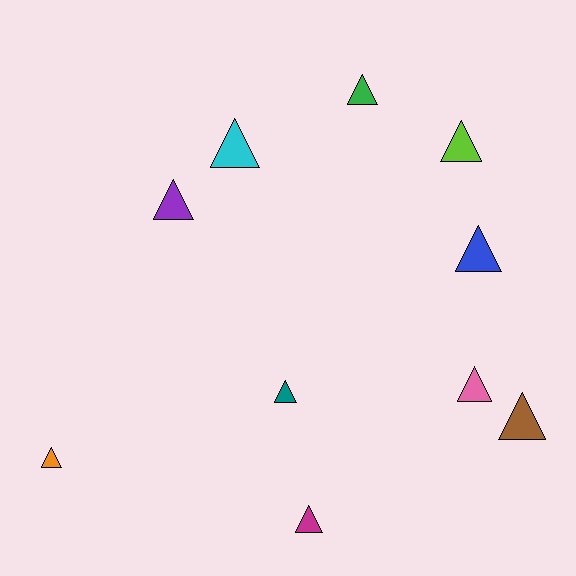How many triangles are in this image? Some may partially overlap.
There are 10 triangles.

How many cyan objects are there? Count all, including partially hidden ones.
There is 1 cyan object.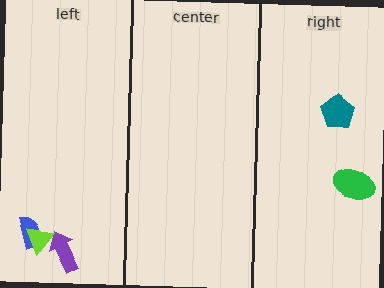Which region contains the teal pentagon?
The right region.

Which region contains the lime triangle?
The left region.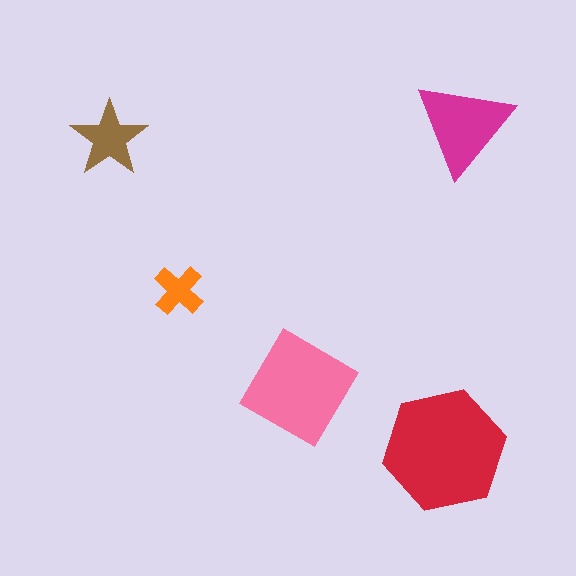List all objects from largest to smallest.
The red hexagon, the pink diamond, the magenta triangle, the brown star, the orange cross.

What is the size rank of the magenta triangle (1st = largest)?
3rd.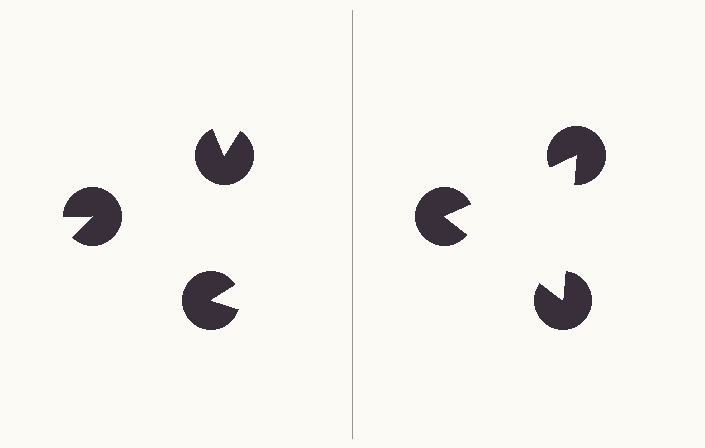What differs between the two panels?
The pac-man discs are positioned identically on both sides; only the wedge orientations differ. On the right they align to a triangle; on the left they are misaligned.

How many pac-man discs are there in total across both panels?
6 — 3 on each side.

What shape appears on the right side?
An illusory triangle.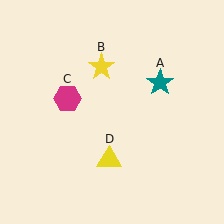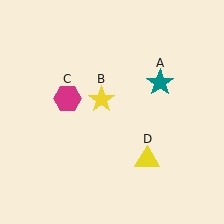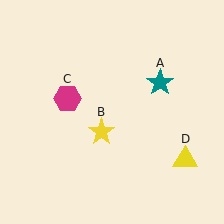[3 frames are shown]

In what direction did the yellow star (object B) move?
The yellow star (object B) moved down.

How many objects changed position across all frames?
2 objects changed position: yellow star (object B), yellow triangle (object D).